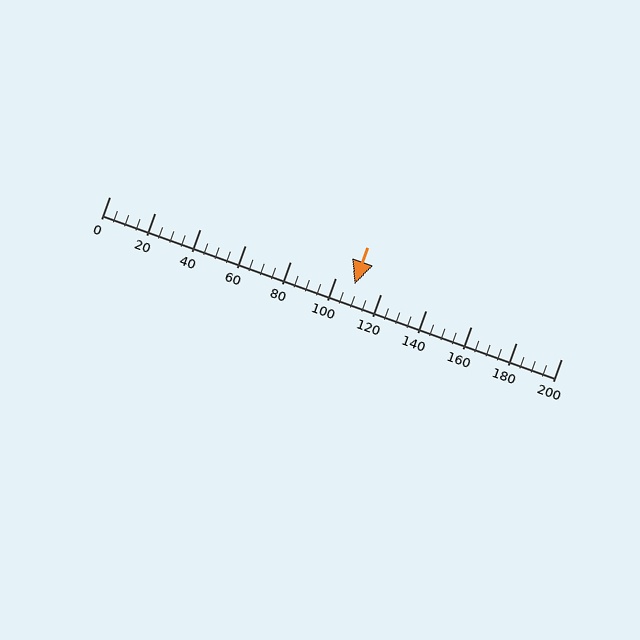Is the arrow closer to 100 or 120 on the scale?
The arrow is closer to 100.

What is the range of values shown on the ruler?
The ruler shows values from 0 to 200.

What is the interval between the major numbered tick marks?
The major tick marks are spaced 20 units apart.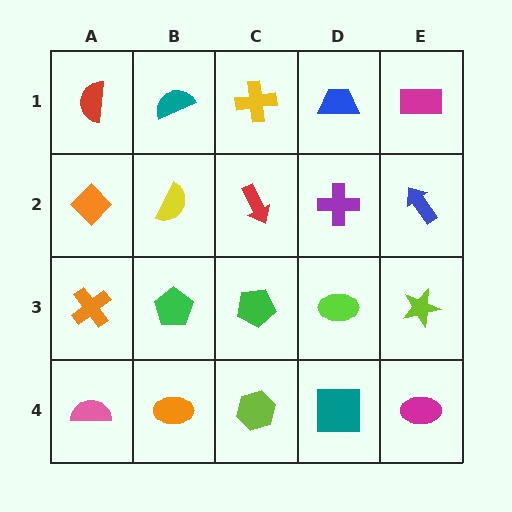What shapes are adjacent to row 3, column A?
An orange diamond (row 2, column A), a pink semicircle (row 4, column A), a green pentagon (row 3, column B).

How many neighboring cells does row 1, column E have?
2.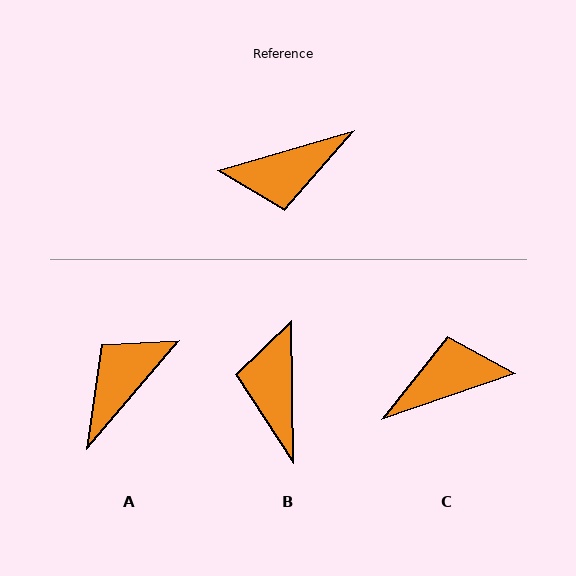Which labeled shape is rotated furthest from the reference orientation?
C, about 177 degrees away.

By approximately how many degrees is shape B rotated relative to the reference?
Approximately 105 degrees clockwise.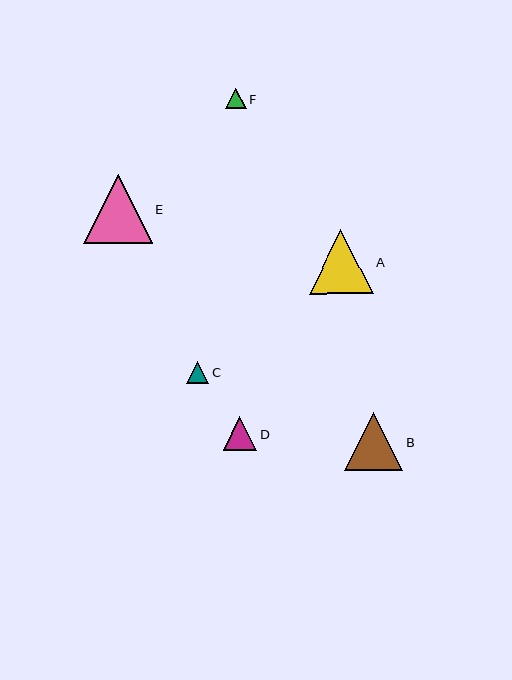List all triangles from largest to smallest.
From largest to smallest: E, A, B, D, C, F.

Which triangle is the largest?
Triangle E is the largest with a size of approximately 69 pixels.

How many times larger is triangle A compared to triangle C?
Triangle A is approximately 2.9 times the size of triangle C.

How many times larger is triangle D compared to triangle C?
Triangle D is approximately 1.5 times the size of triangle C.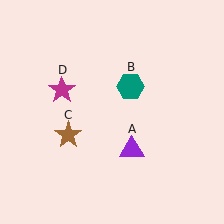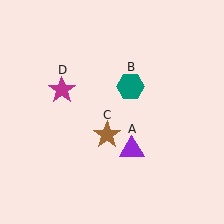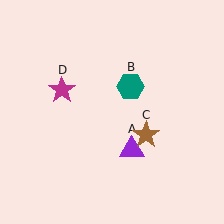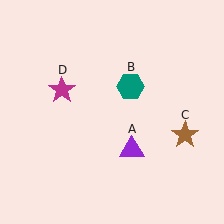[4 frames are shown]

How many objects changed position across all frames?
1 object changed position: brown star (object C).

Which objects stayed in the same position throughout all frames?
Purple triangle (object A) and teal hexagon (object B) and magenta star (object D) remained stationary.